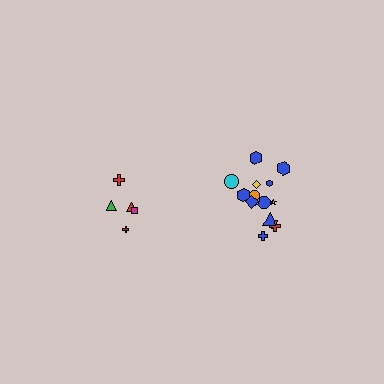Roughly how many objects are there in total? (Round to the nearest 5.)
Roughly 20 objects in total.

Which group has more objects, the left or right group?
The right group.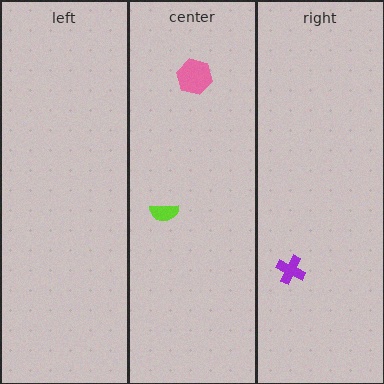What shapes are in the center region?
The lime semicircle, the pink hexagon.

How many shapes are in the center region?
2.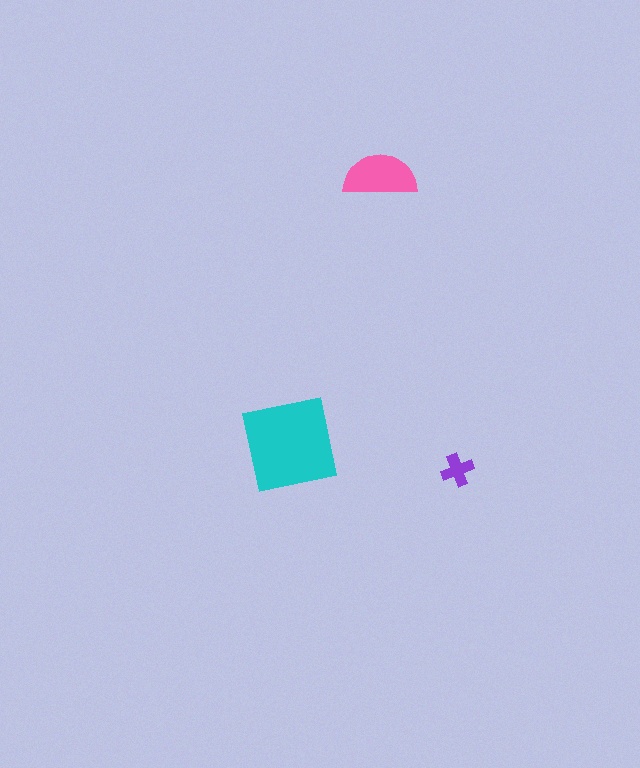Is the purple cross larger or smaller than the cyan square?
Smaller.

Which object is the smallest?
The purple cross.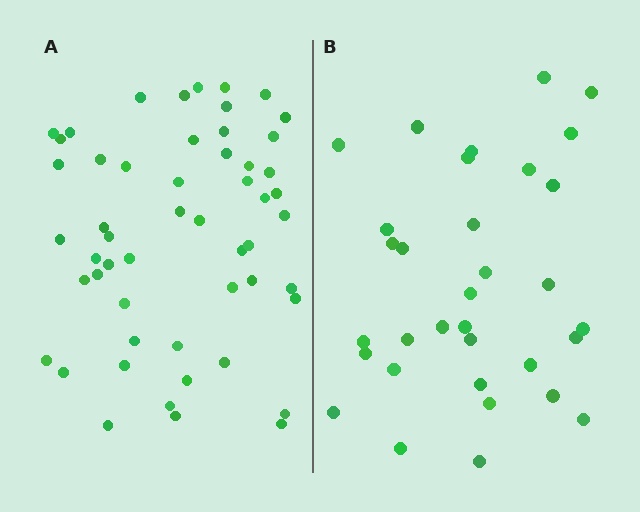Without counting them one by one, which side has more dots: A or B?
Region A (the left region) has more dots.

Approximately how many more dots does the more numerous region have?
Region A has approximately 20 more dots than region B.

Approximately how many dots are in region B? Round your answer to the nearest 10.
About 30 dots. (The exact count is 33, which rounds to 30.)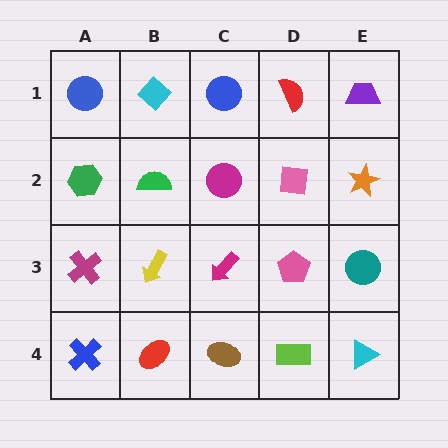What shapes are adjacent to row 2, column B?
A cyan diamond (row 1, column B), a yellow arrow (row 3, column B), a green hexagon (row 2, column A), a magenta circle (row 2, column C).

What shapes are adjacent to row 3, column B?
A green semicircle (row 2, column B), a red ellipse (row 4, column B), a magenta cross (row 3, column A), a magenta arrow (row 3, column C).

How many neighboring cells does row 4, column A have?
2.